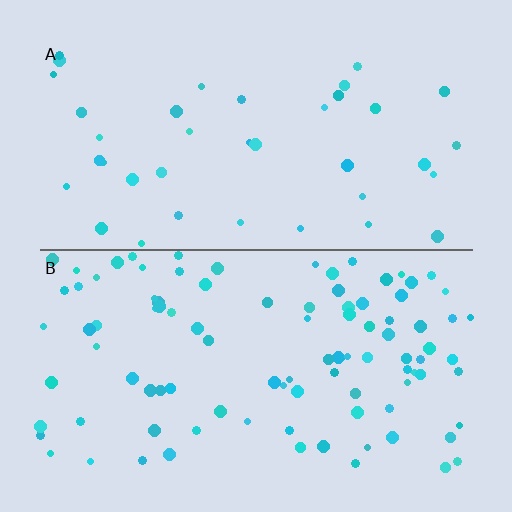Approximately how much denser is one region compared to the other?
Approximately 2.5× — region B over region A.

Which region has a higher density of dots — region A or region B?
B (the bottom).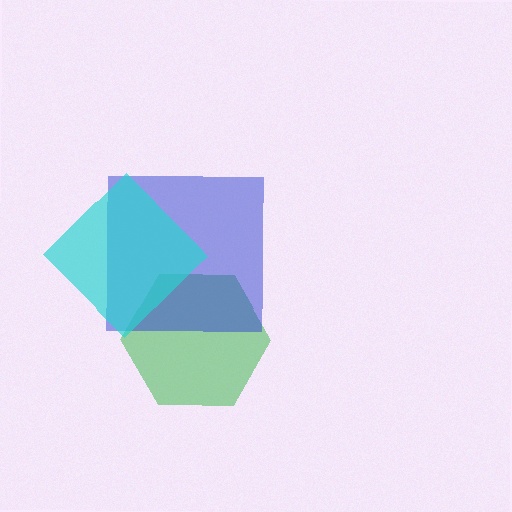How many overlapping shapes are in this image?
There are 3 overlapping shapes in the image.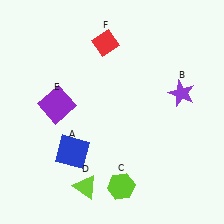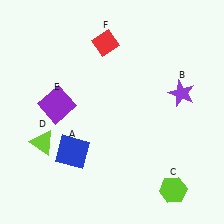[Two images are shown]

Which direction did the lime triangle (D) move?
The lime triangle (D) moved up.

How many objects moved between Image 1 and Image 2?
2 objects moved between the two images.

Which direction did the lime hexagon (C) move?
The lime hexagon (C) moved right.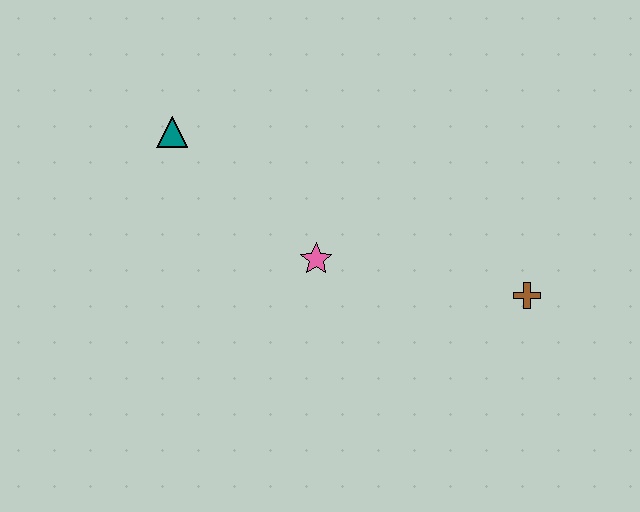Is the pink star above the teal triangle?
No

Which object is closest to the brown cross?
The pink star is closest to the brown cross.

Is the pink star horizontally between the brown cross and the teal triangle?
Yes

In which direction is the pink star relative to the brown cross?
The pink star is to the left of the brown cross.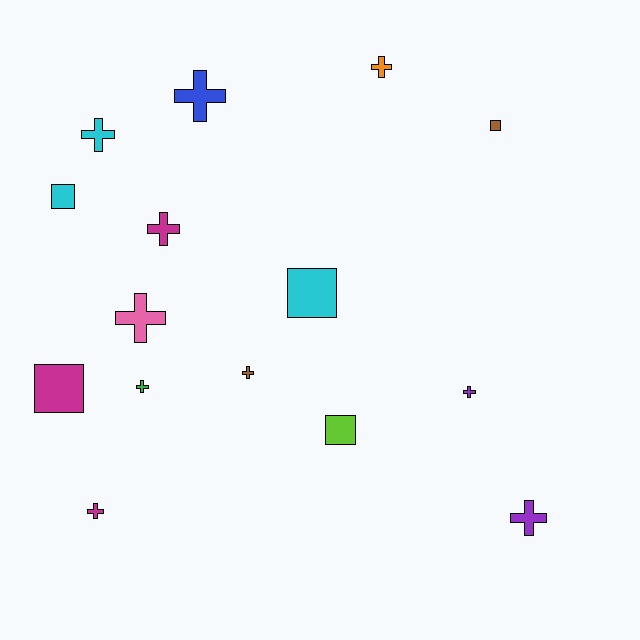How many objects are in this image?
There are 15 objects.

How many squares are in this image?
There are 5 squares.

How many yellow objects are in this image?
There are no yellow objects.